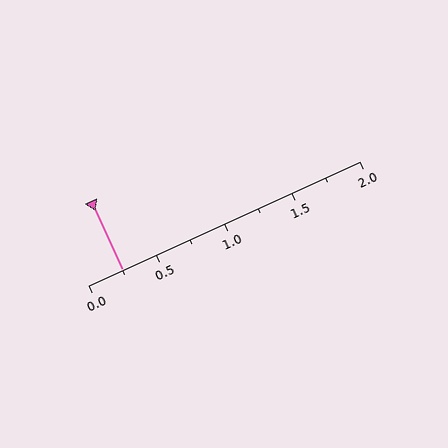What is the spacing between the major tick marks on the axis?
The major ticks are spaced 0.5 apart.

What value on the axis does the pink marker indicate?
The marker indicates approximately 0.25.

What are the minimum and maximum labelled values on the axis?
The axis runs from 0.0 to 2.0.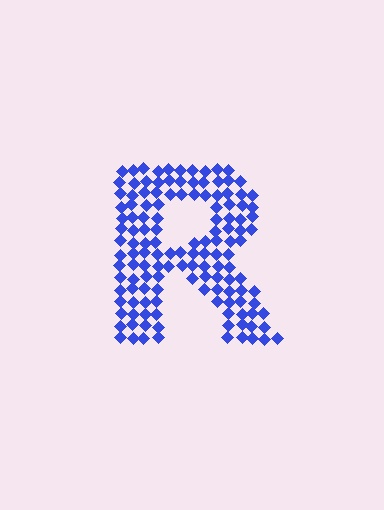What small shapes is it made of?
It is made of small diamonds.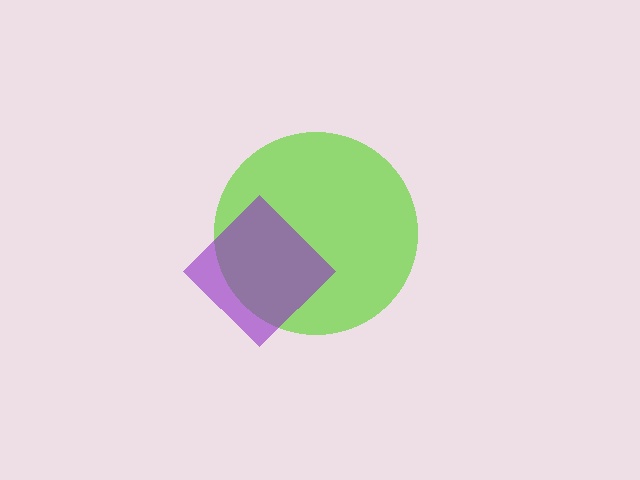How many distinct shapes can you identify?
There are 2 distinct shapes: a lime circle, a purple diamond.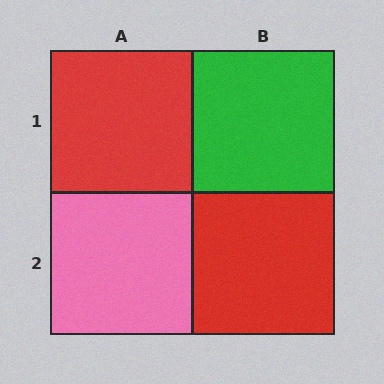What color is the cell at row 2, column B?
Red.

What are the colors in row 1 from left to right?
Red, green.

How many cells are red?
2 cells are red.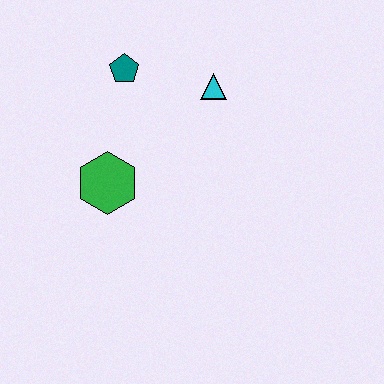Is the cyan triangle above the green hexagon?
Yes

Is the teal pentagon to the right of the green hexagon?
Yes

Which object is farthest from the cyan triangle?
The green hexagon is farthest from the cyan triangle.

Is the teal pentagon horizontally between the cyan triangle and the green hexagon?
Yes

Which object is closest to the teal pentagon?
The cyan triangle is closest to the teal pentagon.